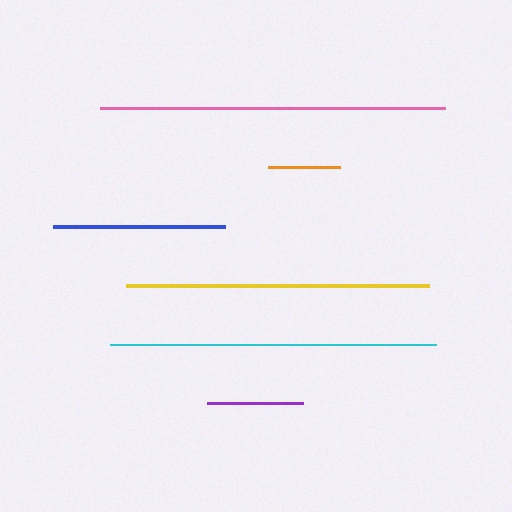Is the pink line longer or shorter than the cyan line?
The pink line is longer than the cyan line.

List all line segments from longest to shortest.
From longest to shortest: pink, cyan, yellow, blue, purple, orange.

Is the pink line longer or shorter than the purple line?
The pink line is longer than the purple line.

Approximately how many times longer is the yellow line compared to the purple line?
The yellow line is approximately 3.1 times the length of the purple line.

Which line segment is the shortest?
The orange line is the shortest at approximately 72 pixels.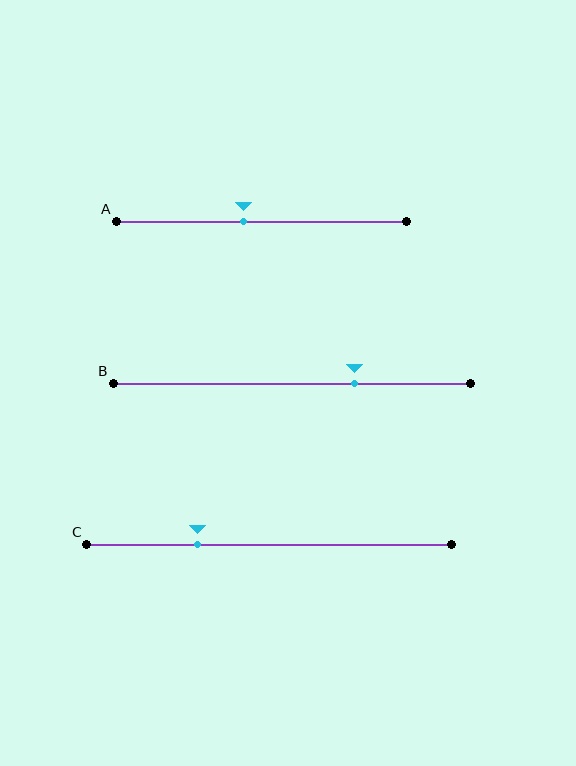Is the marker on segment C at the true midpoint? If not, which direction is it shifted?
No, the marker on segment C is shifted to the left by about 20% of the segment length.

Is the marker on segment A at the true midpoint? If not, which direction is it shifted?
No, the marker on segment A is shifted to the left by about 6% of the segment length.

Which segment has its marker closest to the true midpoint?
Segment A has its marker closest to the true midpoint.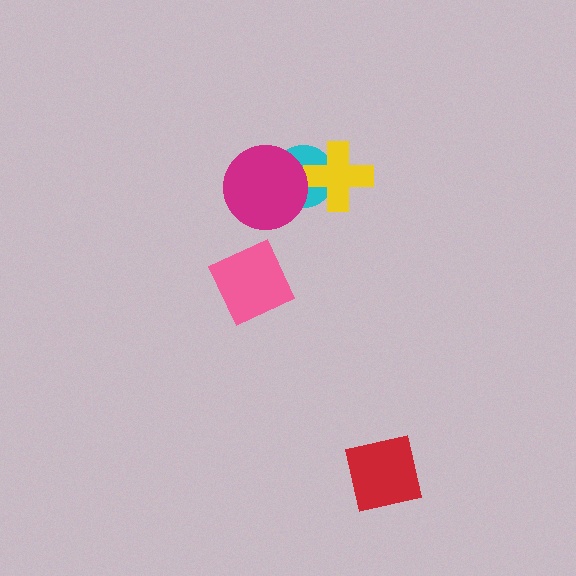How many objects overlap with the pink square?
0 objects overlap with the pink square.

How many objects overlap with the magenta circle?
1 object overlaps with the magenta circle.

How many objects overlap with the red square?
0 objects overlap with the red square.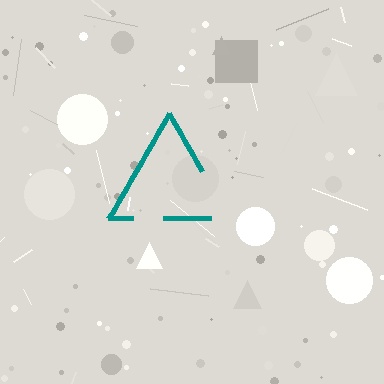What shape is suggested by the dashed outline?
The dashed outline suggests a triangle.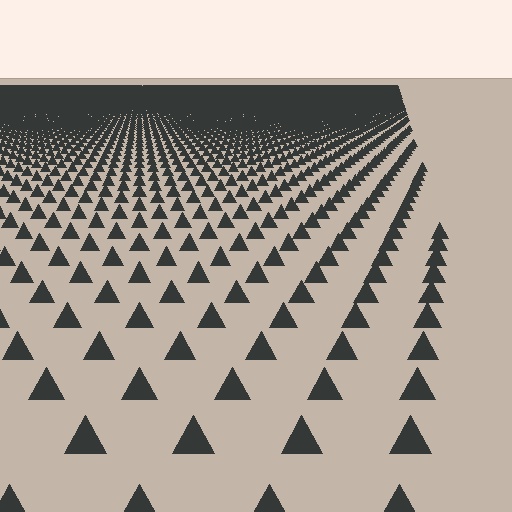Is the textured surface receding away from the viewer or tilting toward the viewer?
The surface is receding away from the viewer. Texture elements get smaller and denser toward the top.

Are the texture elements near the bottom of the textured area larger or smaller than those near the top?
Larger. Near the bottom, elements are closer to the viewer and appear at a bigger on-screen size.